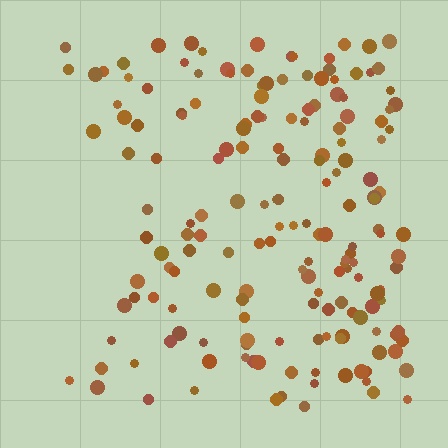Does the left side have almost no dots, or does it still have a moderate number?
Still a moderate number, just noticeably fewer than the right.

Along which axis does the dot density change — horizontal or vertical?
Horizontal.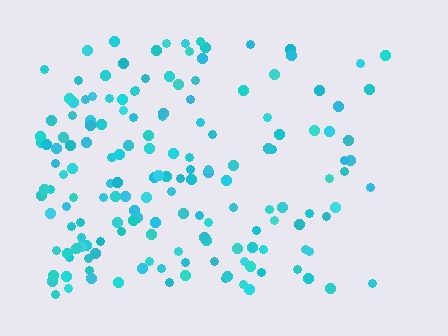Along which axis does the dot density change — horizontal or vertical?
Horizontal.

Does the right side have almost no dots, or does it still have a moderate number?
Still a moderate number, just noticeably fewer than the left.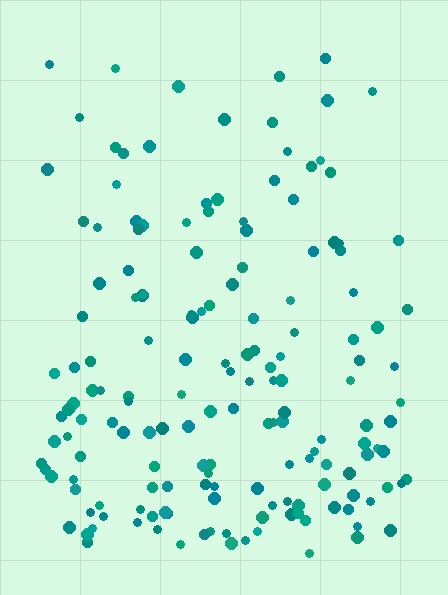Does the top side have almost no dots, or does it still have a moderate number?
Still a moderate number, just noticeably fewer than the bottom.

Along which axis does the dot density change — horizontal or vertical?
Vertical.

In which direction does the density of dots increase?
From top to bottom, with the bottom side densest.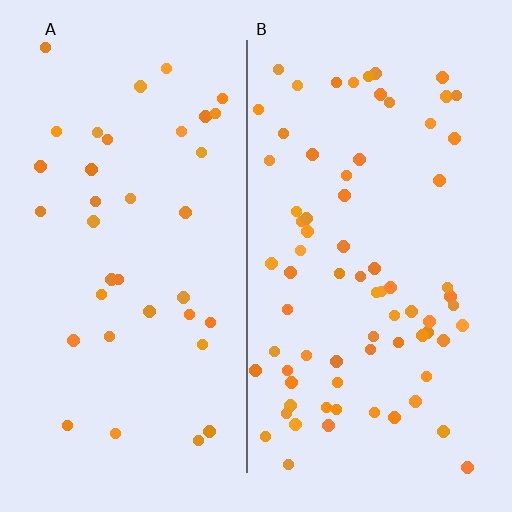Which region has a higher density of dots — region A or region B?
B (the right).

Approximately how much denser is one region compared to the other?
Approximately 2.0× — region B over region A.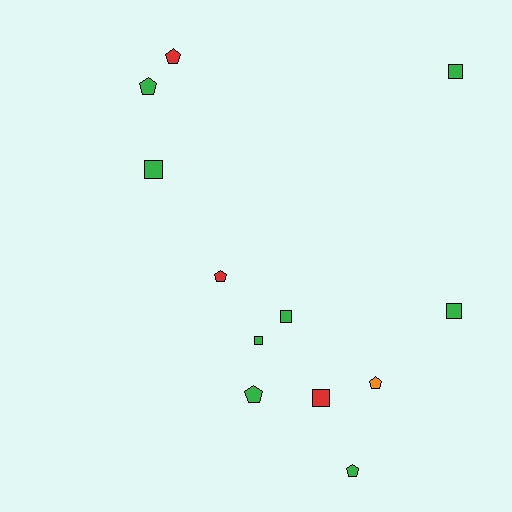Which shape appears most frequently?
Square, with 6 objects.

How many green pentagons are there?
There are 3 green pentagons.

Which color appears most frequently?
Green, with 8 objects.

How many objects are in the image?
There are 12 objects.